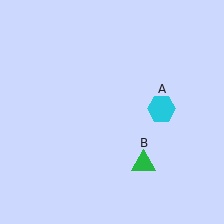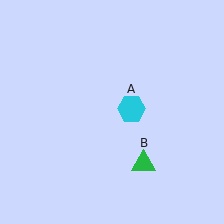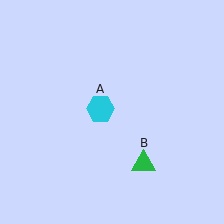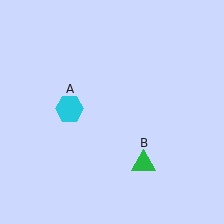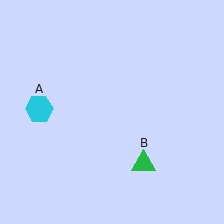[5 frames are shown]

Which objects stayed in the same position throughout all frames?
Green triangle (object B) remained stationary.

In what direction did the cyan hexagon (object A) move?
The cyan hexagon (object A) moved left.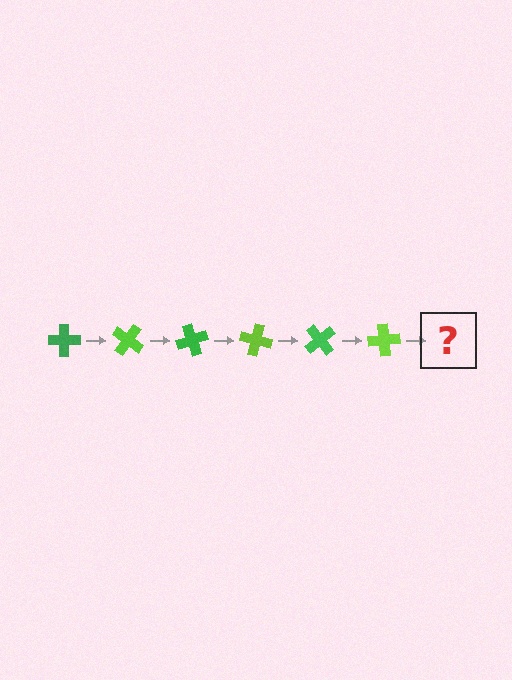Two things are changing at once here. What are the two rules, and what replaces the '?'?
The two rules are that it rotates 35 degrees each step and the color cycles through green and lime. The '?' should be a green cross, rotated 210 degrees from the start.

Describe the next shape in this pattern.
It should be a green cross, rotated 210 degrees from the start.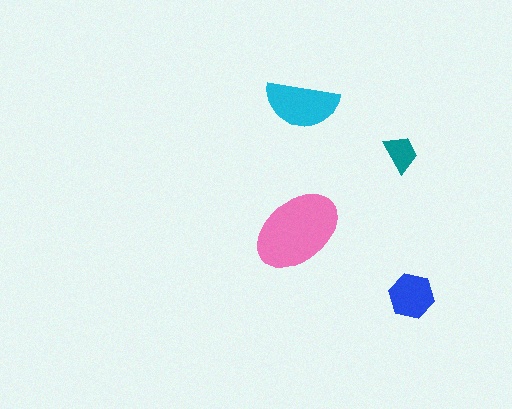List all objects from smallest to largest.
The teal trapezoid, the blue hexagon, the cyan semicircle, the pink ellipse.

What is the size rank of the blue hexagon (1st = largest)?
3rd.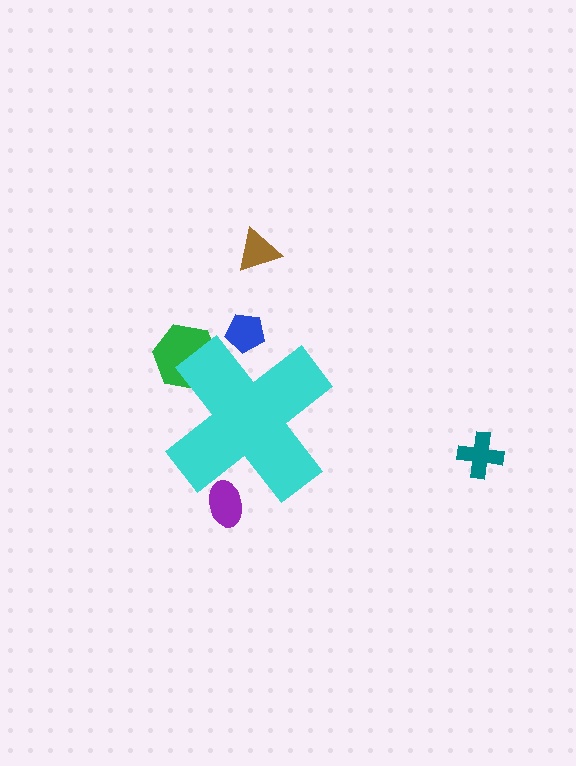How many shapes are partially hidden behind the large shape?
3 shapes are partially hidden.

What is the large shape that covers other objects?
A cyan cross.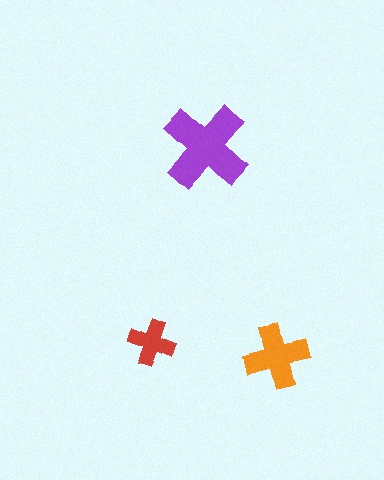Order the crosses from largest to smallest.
the purple one, the orange one, the red one.